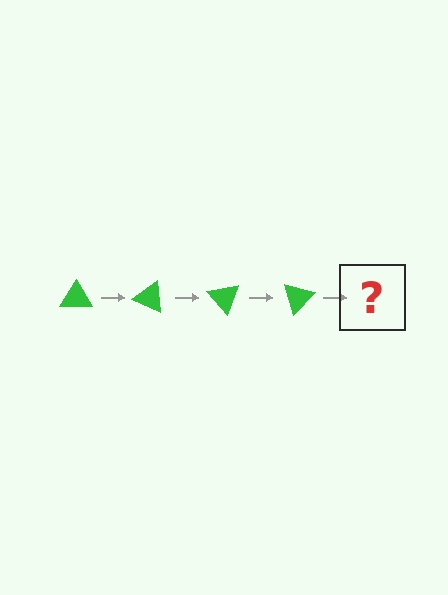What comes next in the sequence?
The next element should be a green triangle rotated 100 degrees.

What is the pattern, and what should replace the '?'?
The pattern is that the triangle rotates 25 degrees each step. The '?' should be a green triangle rotated 100 degrees.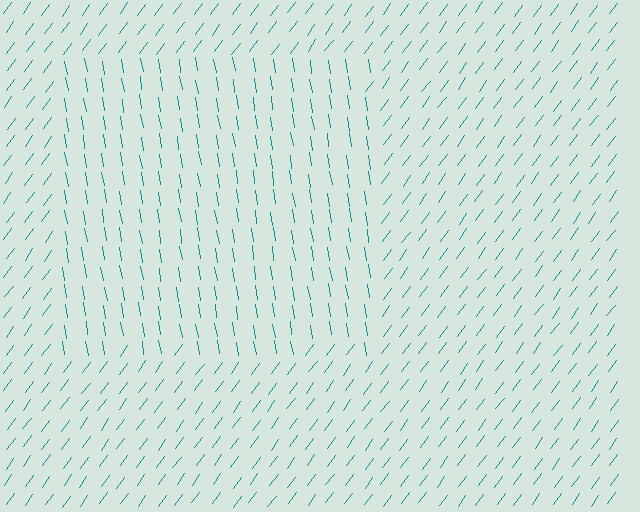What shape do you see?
I see a rectangle.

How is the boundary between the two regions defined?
The boundary is defined purely by a change in line orientation (approximately 45 degrees difference). All lines are the same color and thickness.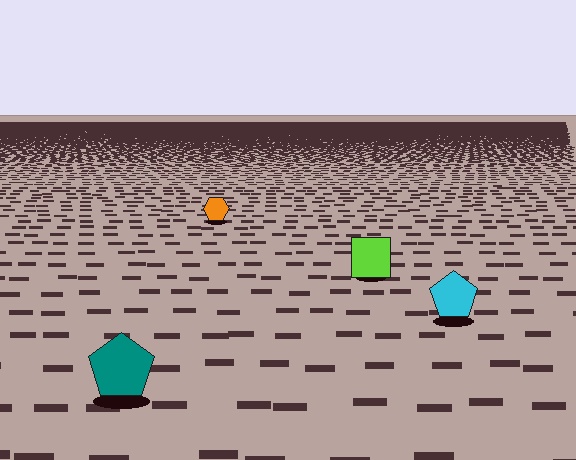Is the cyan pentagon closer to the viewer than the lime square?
Yes. The cyan pentagon is closer — you can tell from the texture gradient: the ground texture is coarser near it.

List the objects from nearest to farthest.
From nearest to farthest: the teal pentagon, the cyan pentagon, the lime square, the orange hexagon.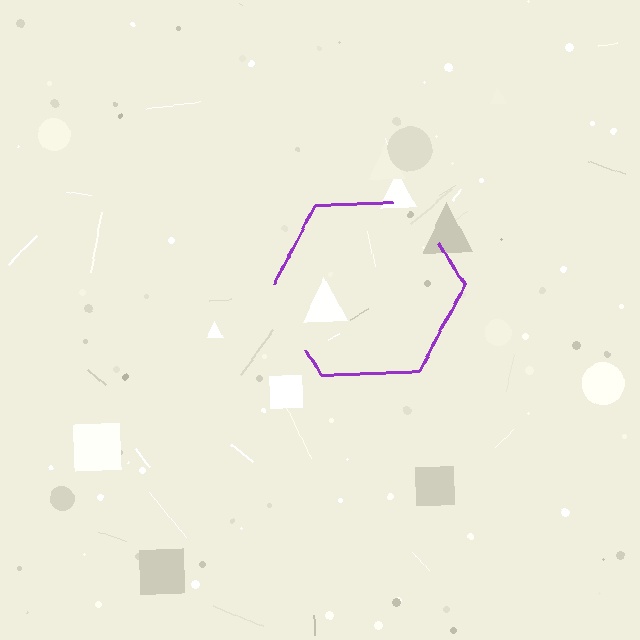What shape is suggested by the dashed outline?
The dashed outline suggests a hexagon.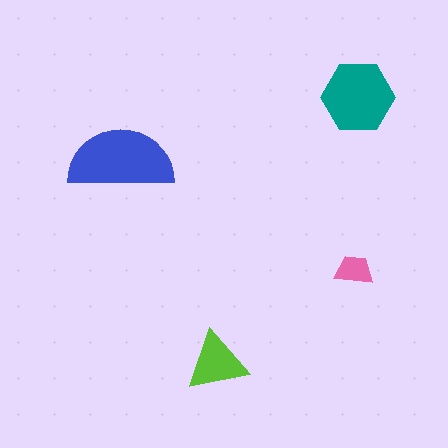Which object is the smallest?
The pink trapezoid.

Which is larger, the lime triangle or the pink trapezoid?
The lime triangle.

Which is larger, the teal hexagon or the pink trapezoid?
The teal hexagon.